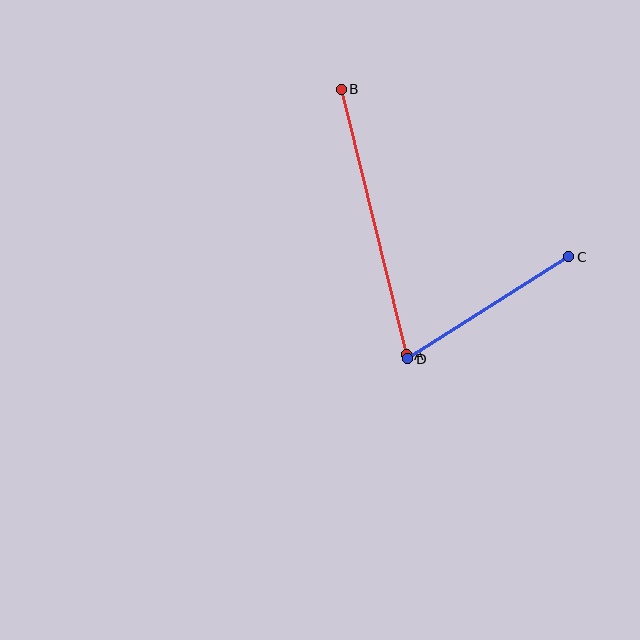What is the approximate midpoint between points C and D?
The midpoint is at approximately (488, 308) pixels.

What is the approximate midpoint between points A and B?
The midpoint is at approximately (374, 222) pixels.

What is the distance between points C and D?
The distance is approximately 191 pixels.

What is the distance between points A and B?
The distance is approximately 274 pixels.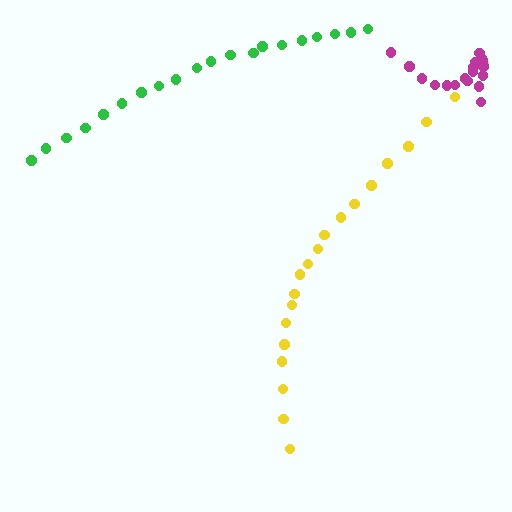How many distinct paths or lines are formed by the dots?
There are 3 distinct paths.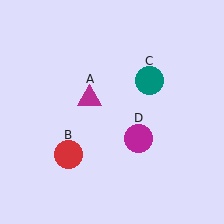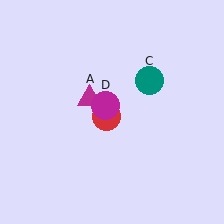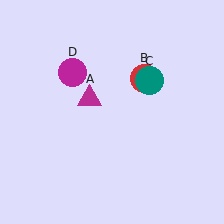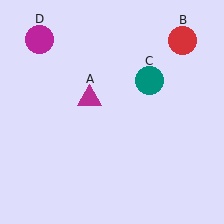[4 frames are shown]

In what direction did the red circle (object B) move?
The red circle (object B) moved up and to the right.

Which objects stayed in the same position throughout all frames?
Magenta triangle (object A) and teal circle (object C) remained stationary.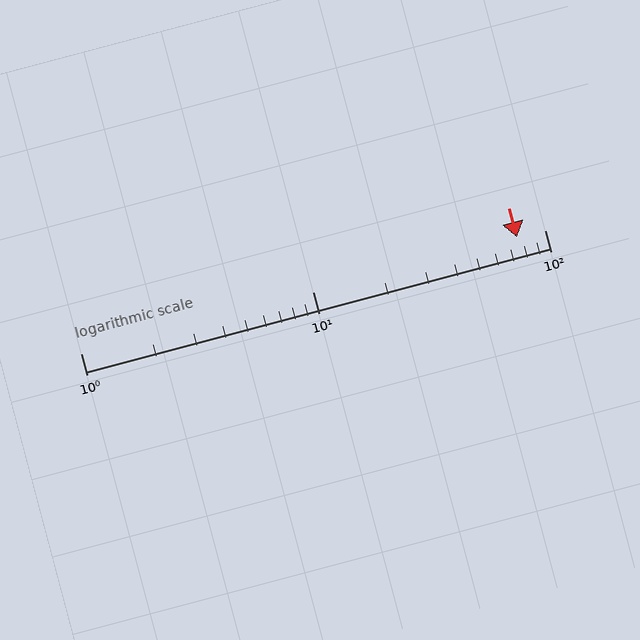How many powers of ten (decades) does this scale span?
The scale spans 2 decades, from 1 to 100.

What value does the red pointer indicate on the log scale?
The pointer indicates approximately 76.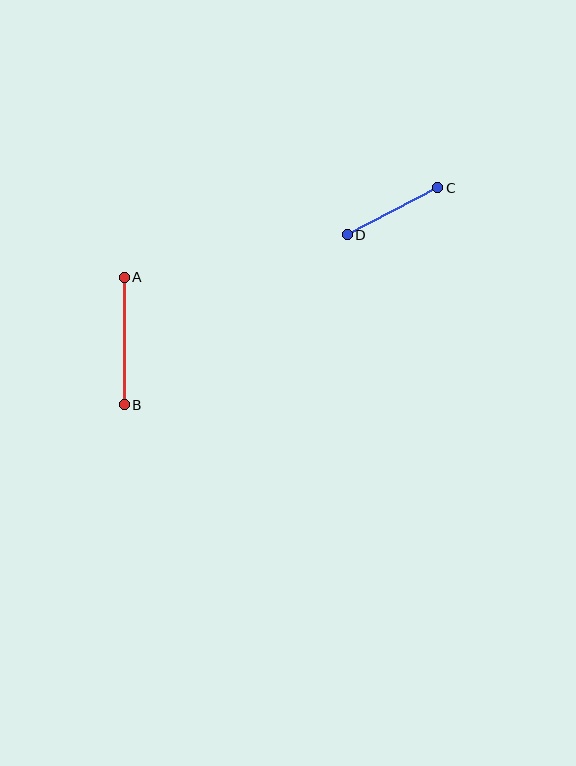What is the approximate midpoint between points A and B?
The midpoint is at approximately (124, 341) pixels.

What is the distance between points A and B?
The distance is approximately 127 pixels.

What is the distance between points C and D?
The distance is approximately 102 pixels.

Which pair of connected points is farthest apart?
Points A and B are farthest apart.